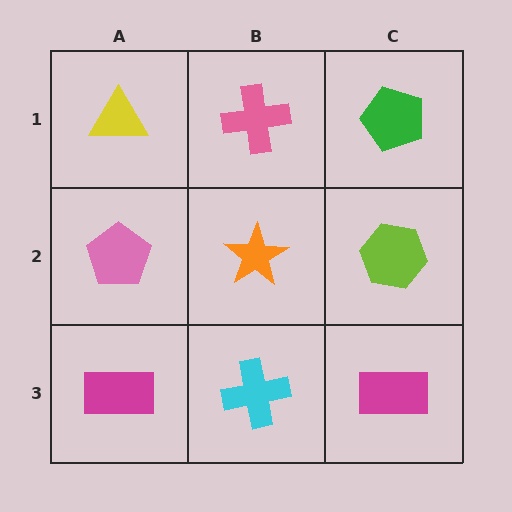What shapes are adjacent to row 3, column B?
An orange star (row 2, column B), a magenta rectangle (row 3, column A), a magenta rectangle (row 3, column C).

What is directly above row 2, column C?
A green pentagon.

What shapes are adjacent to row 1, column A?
A pink pentagon (row 2, column A), a pink cross (row 1, column B).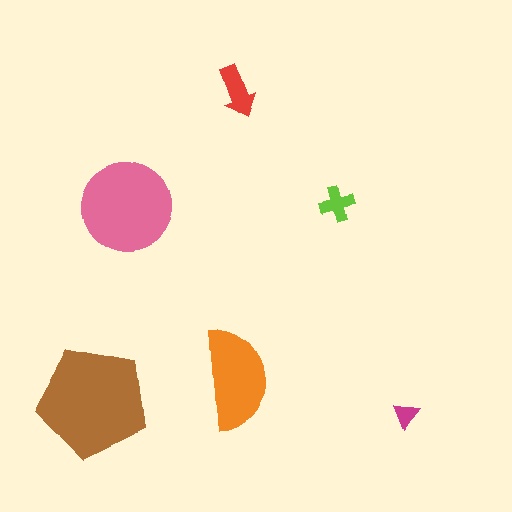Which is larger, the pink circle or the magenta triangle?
The pink circle.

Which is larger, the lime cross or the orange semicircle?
The orange semicircle.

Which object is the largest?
The brown pentagon.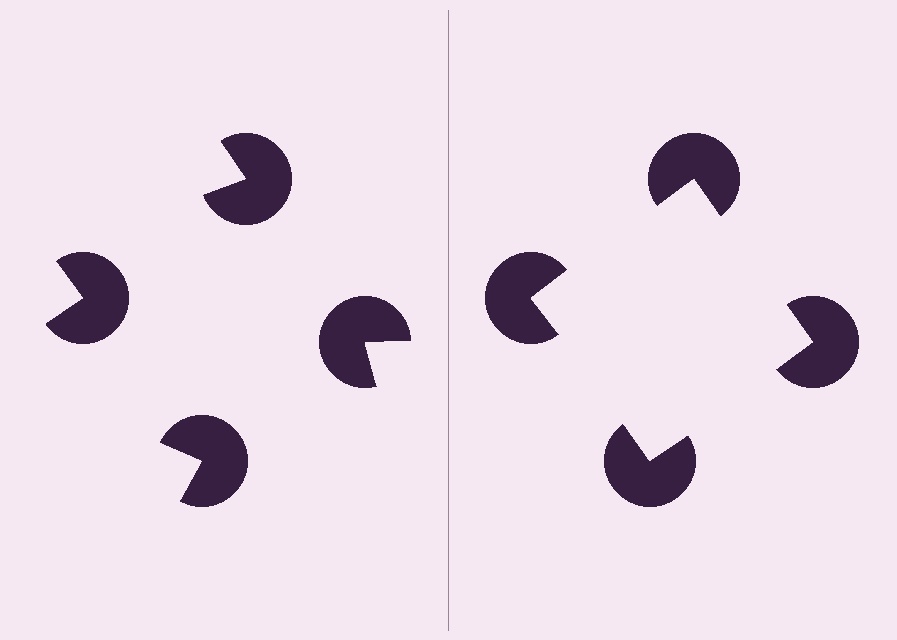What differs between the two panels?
The pac-man discs are positioned identically on both sides; only the wedge orientations differ. On the right they align to a square; on the left they are misaligned.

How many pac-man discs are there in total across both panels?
8 — 4 on each side.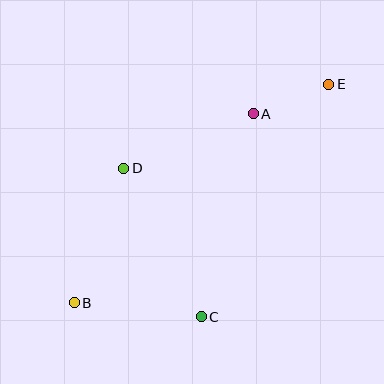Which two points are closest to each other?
Points A and E are closest to each other.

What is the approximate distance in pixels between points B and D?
The distance between B and D is approximately 143 pixels.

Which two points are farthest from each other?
Points B and E are farthest from each other.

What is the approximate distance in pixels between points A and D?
The distance between A and D is approximately 141 pixels.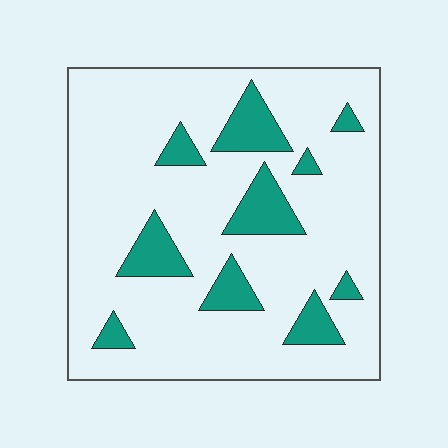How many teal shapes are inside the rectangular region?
10.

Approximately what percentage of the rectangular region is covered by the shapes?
Approximately 15%.